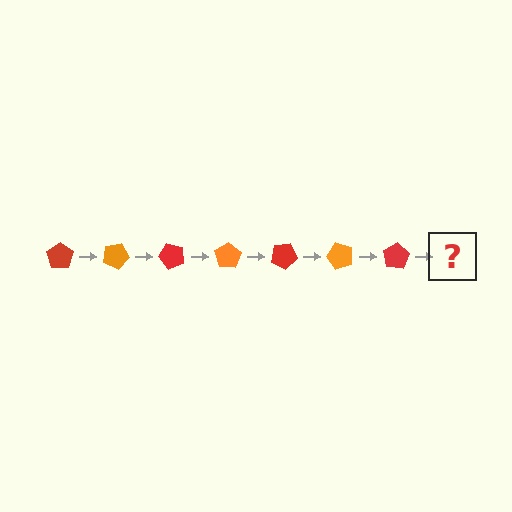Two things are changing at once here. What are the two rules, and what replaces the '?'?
The two rules are that it rotates 25 degrees each step and the color cycles through red and orange. The '?' should be an orange pentagon, rotated 175 degrees from the start.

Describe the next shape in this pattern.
It should be an orange pentagon, rotated 175 degrees from the start.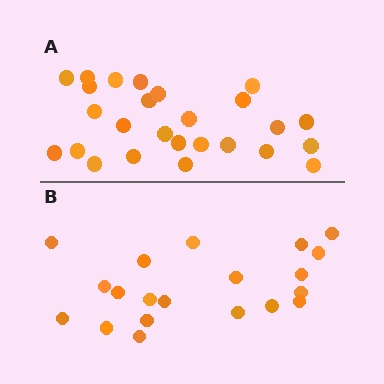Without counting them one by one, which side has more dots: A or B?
Region A (the top region) has more dots.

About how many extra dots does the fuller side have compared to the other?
Region A has about 6 more dots than region B.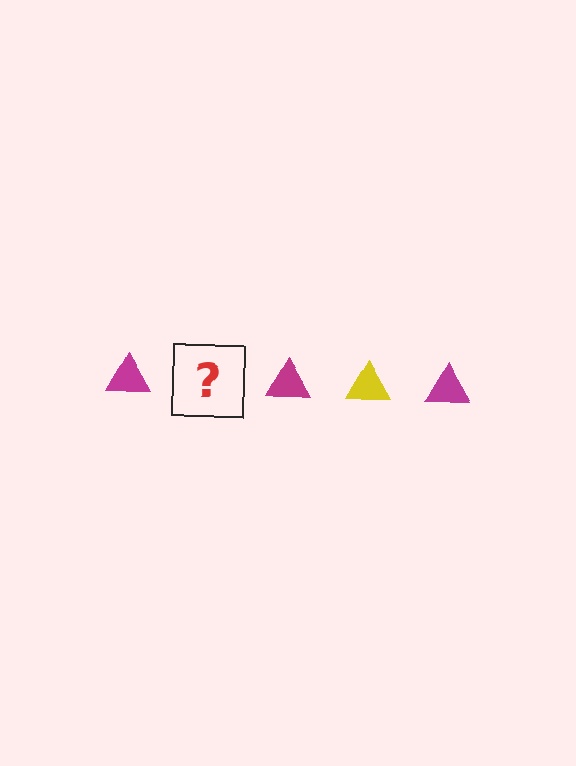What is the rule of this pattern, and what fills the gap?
The rule is that the pattern cycles through magenta, yellow triangles. The gap should be filled with a yellow triangle.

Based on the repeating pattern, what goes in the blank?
The blank should be a yellow triangle.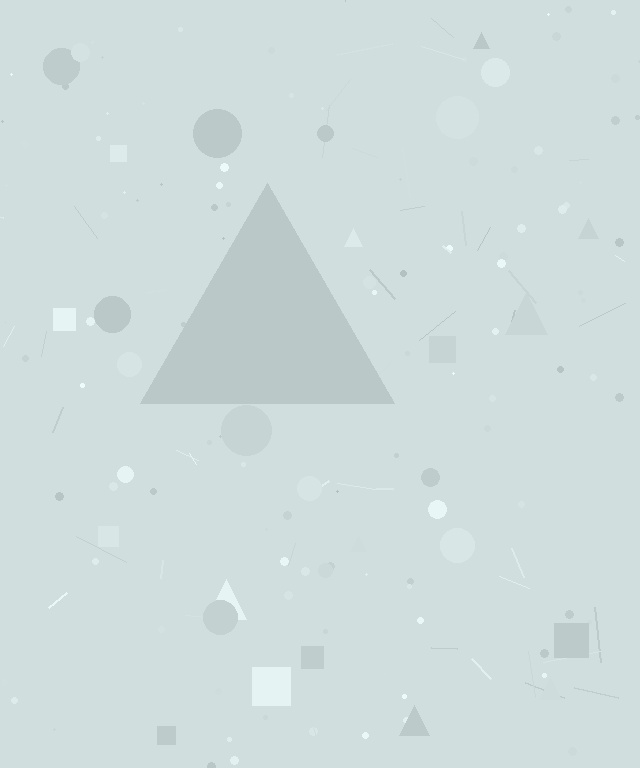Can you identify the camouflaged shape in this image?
The camouflaged shape is a triangle.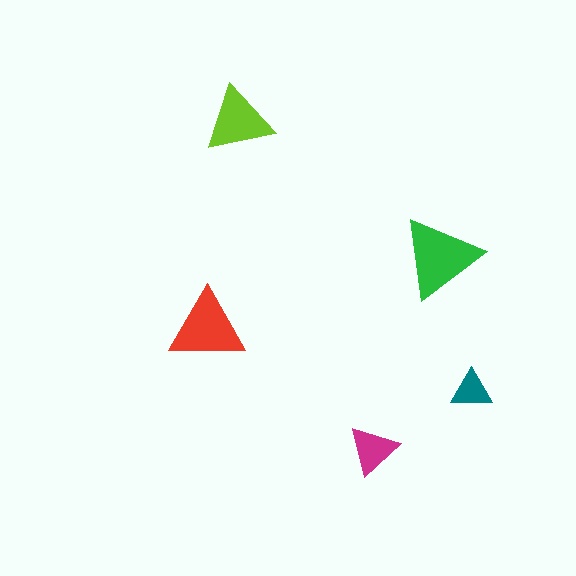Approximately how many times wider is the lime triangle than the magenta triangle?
About 1.5 times wider.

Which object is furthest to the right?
The teal triangle is rightmost.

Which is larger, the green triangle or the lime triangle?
The green one.